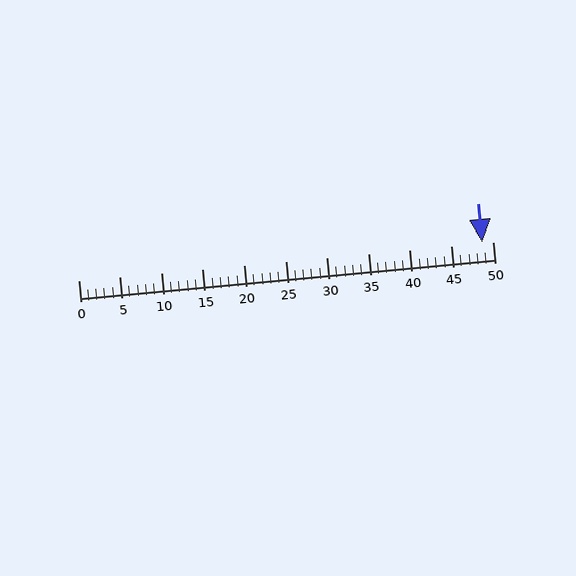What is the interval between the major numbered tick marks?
The major tick marks are spaced 5 units apart.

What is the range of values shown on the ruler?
The ruler shows values from 0 to 50.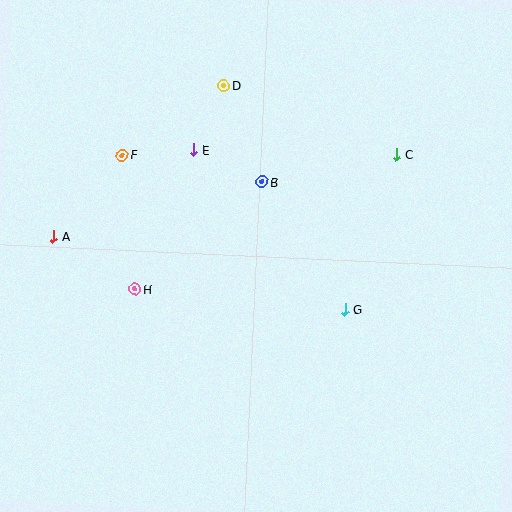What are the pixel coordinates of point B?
Point B is at (262, 182).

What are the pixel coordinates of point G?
Point G is at (345, 310).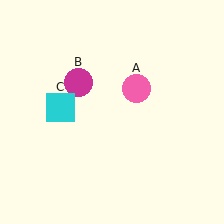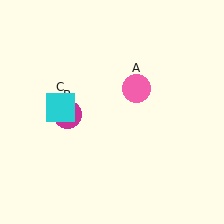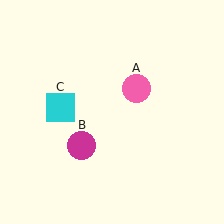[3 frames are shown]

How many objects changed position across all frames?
1 object changed position: magenta circle (object B).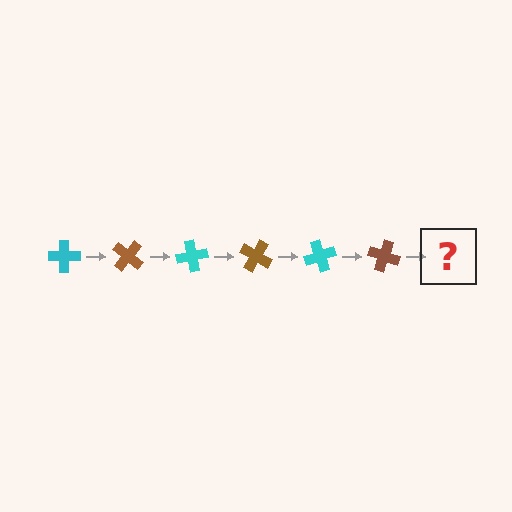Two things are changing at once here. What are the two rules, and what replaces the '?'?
The two rules are that it rotates 40 degrees each step and the color cycles through cyan and brown. The '?' should be a cyan cross, rotated 240 degrees from the start.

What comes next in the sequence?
The next element should be a cyan cross, rotated 240 degrees from the start.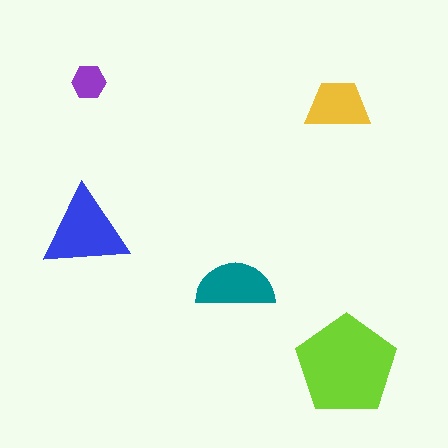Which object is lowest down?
The lime pentagon is bottommost.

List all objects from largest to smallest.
The lime pentagon, the blue triangle, the teal semicircle, the yellow trapezoid, the purple hexagon.